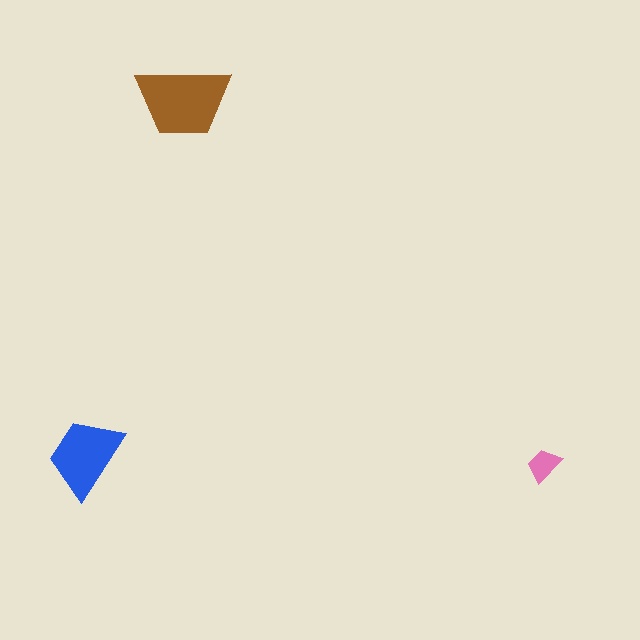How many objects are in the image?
There are 3 objects in the image.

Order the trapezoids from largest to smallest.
the brown one, the blue one, the pink one.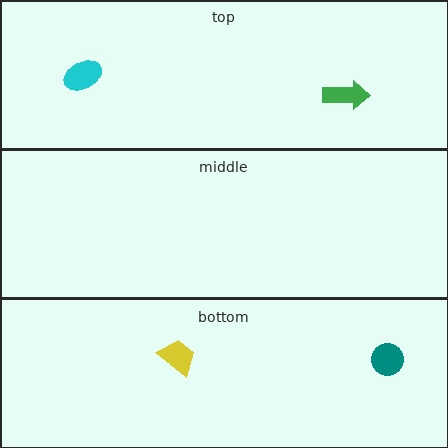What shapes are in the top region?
The green arrow, the cyan ellipse.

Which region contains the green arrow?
The top region.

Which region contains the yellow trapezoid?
The bottom region.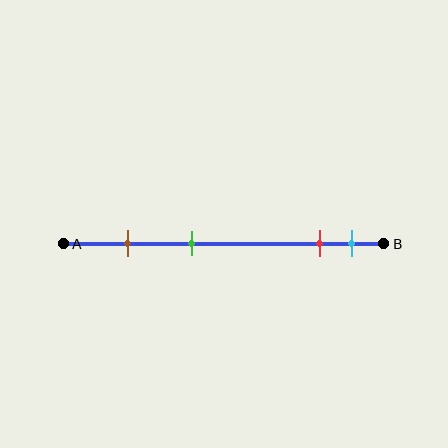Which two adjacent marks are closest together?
The red and cyan marks are the closest adjacent pair.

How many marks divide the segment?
There are 4 marks dividing the segment.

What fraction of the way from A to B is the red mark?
The red mark is approximately 80% (0.8) of the way from A to B.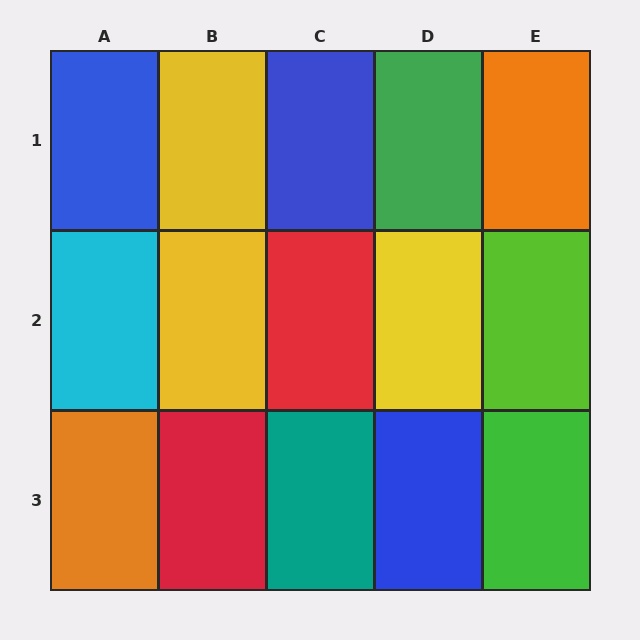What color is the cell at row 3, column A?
Orange.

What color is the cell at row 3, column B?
Red.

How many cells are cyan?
1 cell is cyan.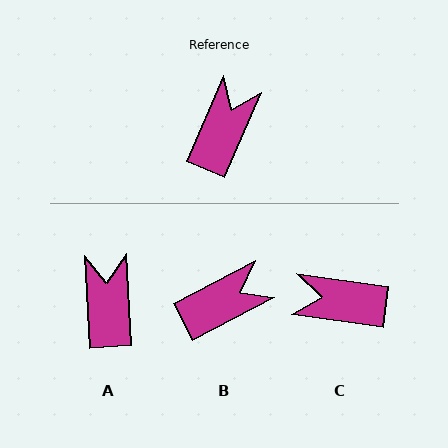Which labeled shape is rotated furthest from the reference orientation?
C, about 105 degrees away.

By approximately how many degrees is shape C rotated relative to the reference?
Approximately 105 degrees counter-clockwise.